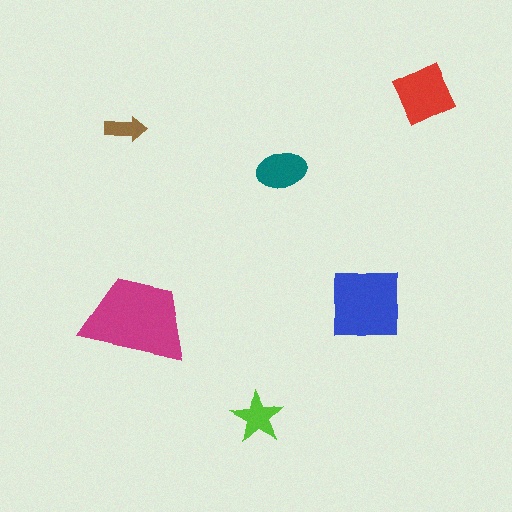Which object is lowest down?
The lime star is bottommost.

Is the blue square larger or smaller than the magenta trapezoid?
Smaller.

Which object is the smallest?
The brown arrow.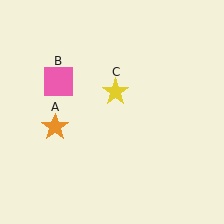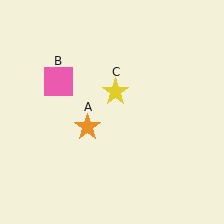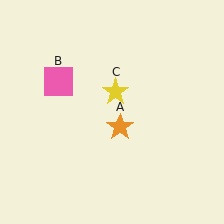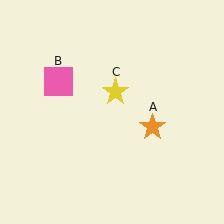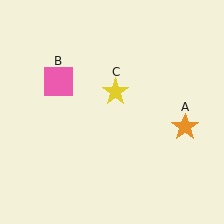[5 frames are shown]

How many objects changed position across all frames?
1 object changed position: orange star (object A).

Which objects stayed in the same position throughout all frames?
Pink square (object B) and yellow star (object C) remained stationary.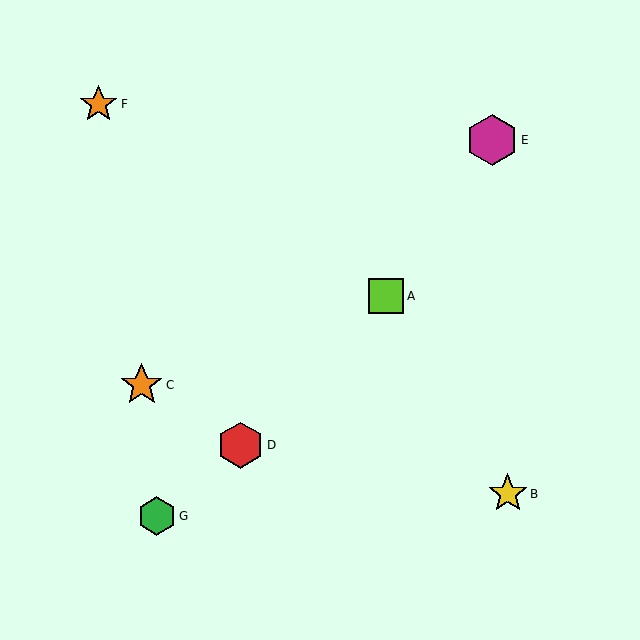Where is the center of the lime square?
The center of the lime square is at (386, 296).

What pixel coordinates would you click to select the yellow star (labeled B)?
Click at (508, 494) to select the yellow star B.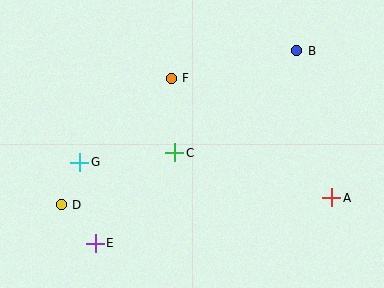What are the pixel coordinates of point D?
Point D is at (61, 205).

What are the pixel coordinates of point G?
Point G is at (80, 162).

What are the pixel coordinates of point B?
Point B is at (297, 51).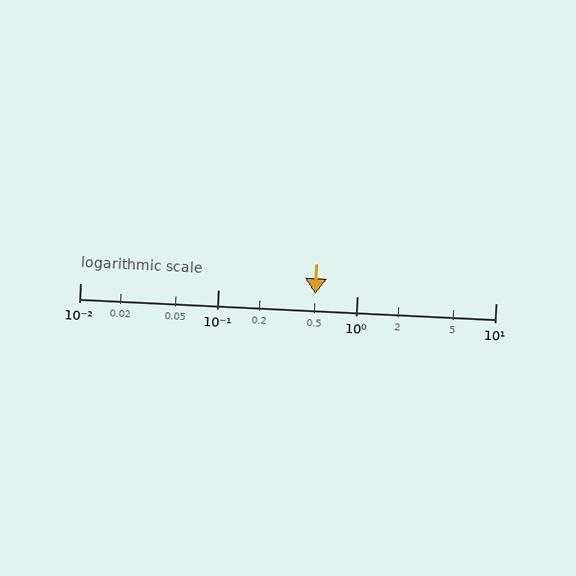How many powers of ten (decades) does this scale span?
The scale spans 3 decades, from 0.01 to 10.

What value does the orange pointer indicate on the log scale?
The pointer indicates approximately 0.5.